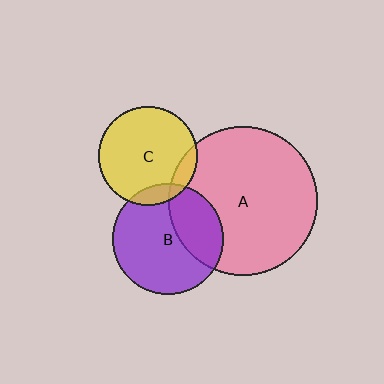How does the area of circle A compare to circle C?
Approximately 2.3 times.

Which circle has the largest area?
Circle A (pink).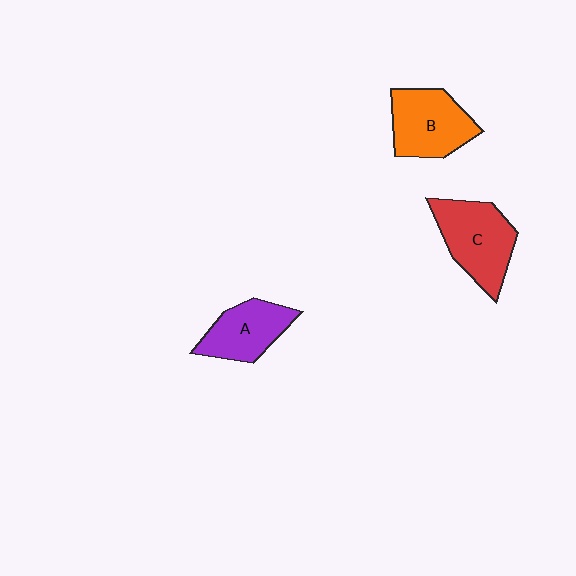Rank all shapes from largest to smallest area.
From largest to smallest: C (red), B (orange), A (purple).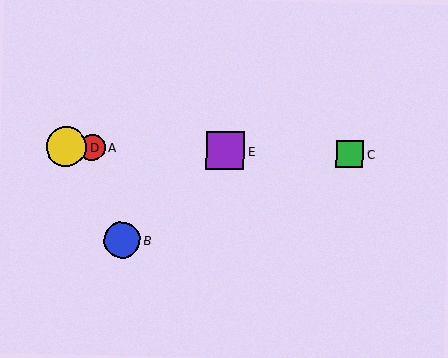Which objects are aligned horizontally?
Objects A, C, D, E are aligned horizontally.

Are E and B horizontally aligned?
No, E is at y≈151 and B is at y≈240.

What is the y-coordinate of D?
Object D is at y≈147.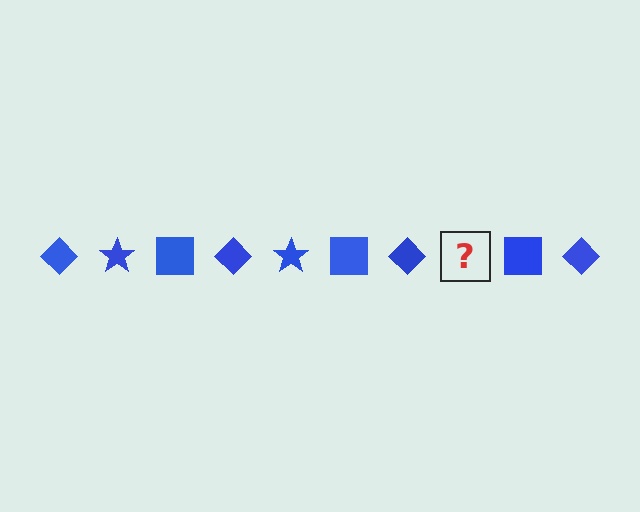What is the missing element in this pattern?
The missing element is a blue star.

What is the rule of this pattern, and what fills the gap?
The rule is that the pattern cycles through diamond, star, square shapes in blue. The gap should be filled with a blue star.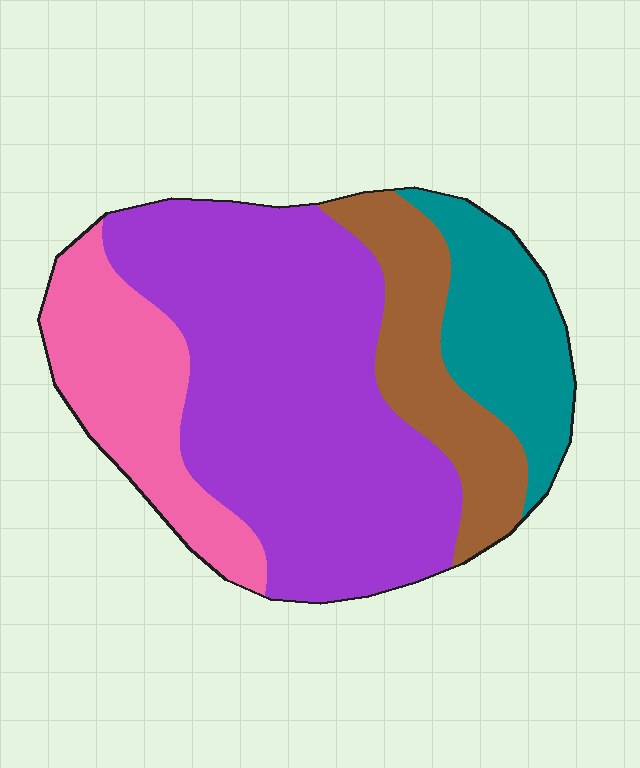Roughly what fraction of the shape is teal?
Teal takes up less than a quarter of the shape.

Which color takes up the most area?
Purple, at roughly 50%.